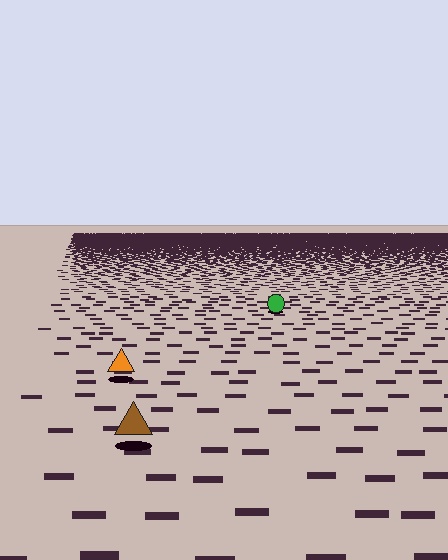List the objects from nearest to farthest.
From nearest to farthest: the brown triangle, the orange triangle, the green circle.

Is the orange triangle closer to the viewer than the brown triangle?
No. The brown triangle is closer — you can tell from the texture gradient: the ground texture is coarser near it.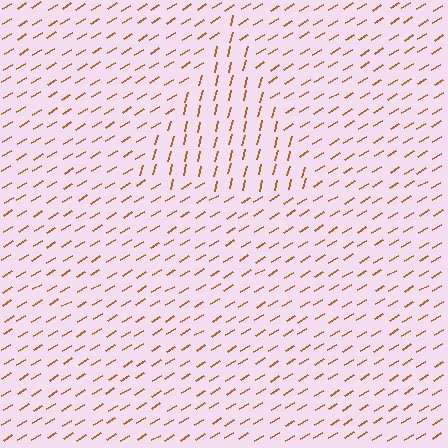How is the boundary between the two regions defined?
The boundary is defined purely by a change in line orientation (approximately 45 degrees difference). All lines are the same color and thickness.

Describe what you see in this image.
The image is filled with small brown line segments. A triangle region in the image has lines oriented differently from the surrounding lines, creating a visible texture boundary.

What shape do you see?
I see a triangle.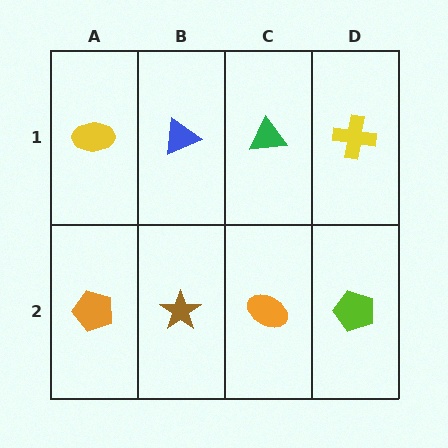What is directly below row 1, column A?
An orange pentagon.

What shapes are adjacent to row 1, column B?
A brown star (row 2, column B), a yellow ellipse (row 1, column A), a green triangle (row 1, column C).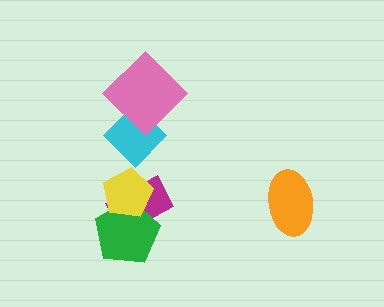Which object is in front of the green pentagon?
The yellow pentagon is in front of the green pentagon.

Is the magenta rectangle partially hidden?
Yes, it is partially covered by another shape.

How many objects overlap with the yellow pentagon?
2 objects overlap with the yellow pentagon.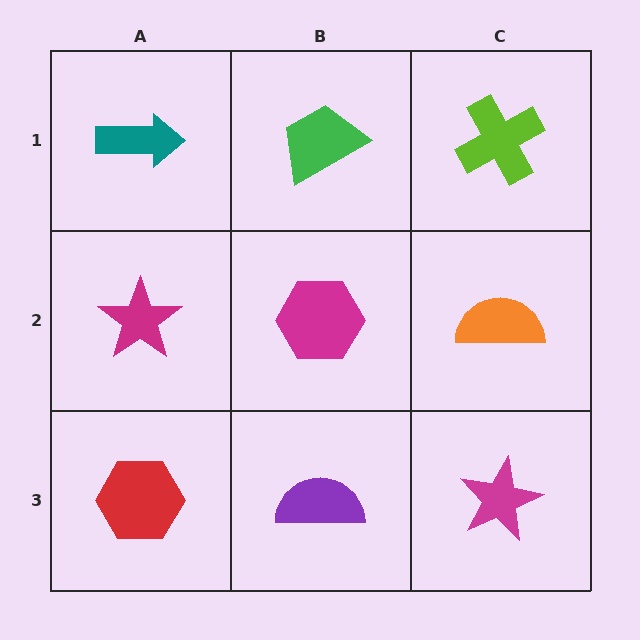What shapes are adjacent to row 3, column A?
A magenta star (row 2, column A), a purple semicircle (row 3, column B).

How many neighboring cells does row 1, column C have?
2.